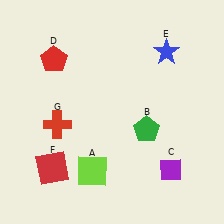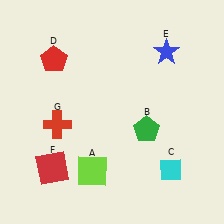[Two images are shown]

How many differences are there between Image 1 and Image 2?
There is 1 difference between the two images.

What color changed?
The diamond (C) changed from purple in Image 1 to cyan in Image 2.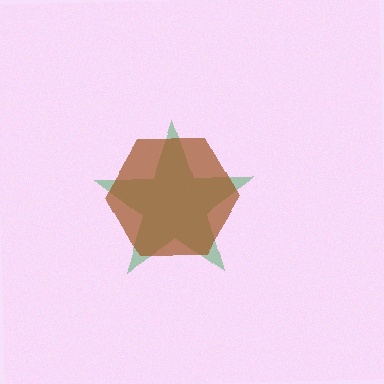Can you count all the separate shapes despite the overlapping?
Yes, there are 2 separate shapes.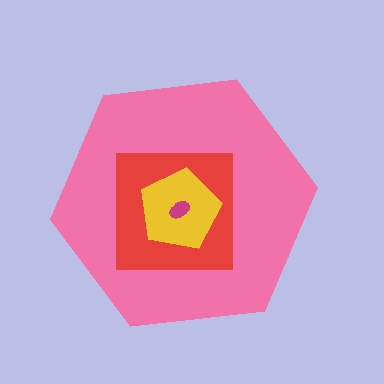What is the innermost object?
The magenta ellipse.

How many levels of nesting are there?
4.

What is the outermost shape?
The pink hexagon.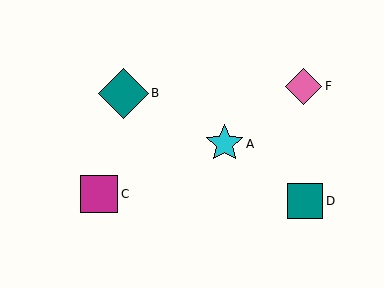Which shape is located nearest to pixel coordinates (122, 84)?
The teal diamond (labeled B) at (123, 93) is nearest to that location.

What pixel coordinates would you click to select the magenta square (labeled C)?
Click at (99, 194) to select the magenta square C.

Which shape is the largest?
The teal diamond (labeled B) is the largest.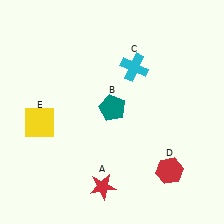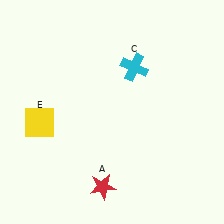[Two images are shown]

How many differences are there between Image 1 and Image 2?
There are 2 differences between the two images.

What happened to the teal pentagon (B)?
The teal pentagon (B) was removed in Image 2. It was in the top-right area of Image 1.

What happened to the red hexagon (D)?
The red hexagon (D) was removed in Image 2. It was in the bottom-right area of Image 1.